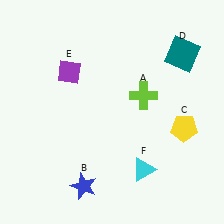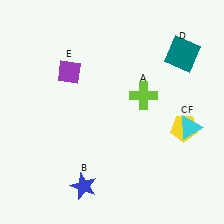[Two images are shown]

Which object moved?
The cyan triangle (F) moved right.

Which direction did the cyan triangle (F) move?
The cyan triangle (F) moved right.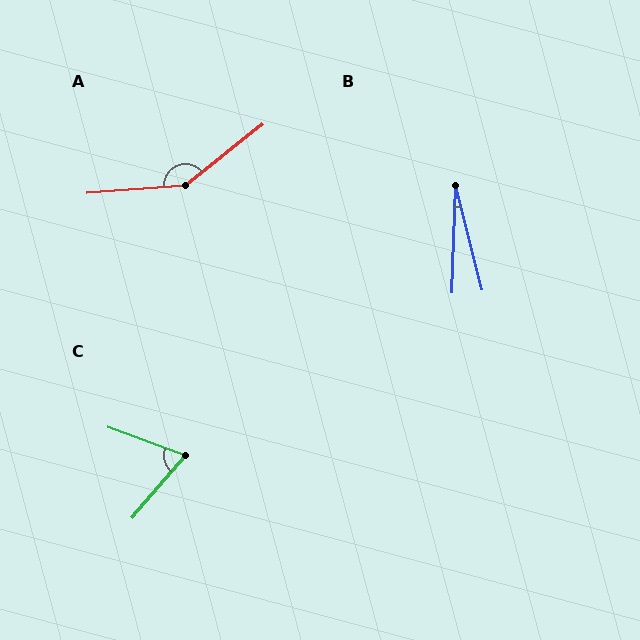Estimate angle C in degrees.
Approximately 69 degrees.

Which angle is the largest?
A, at approximately 146 degrees.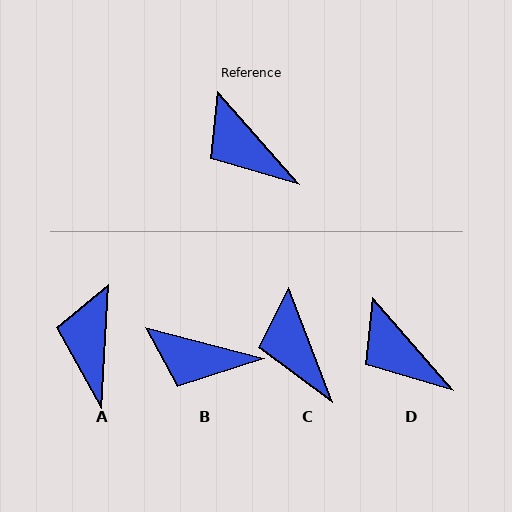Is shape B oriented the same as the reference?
No, it is off by about 34 degrees.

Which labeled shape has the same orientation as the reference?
D.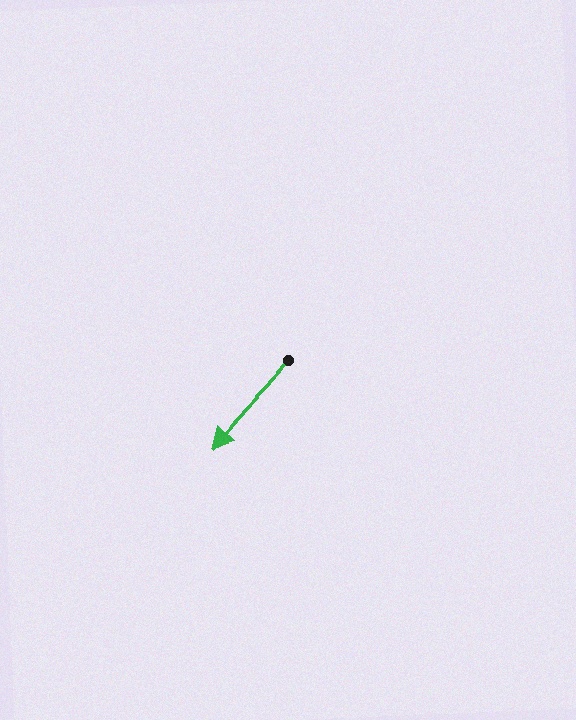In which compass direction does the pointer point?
Southwest.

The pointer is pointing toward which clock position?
Roughly 7 o'clock.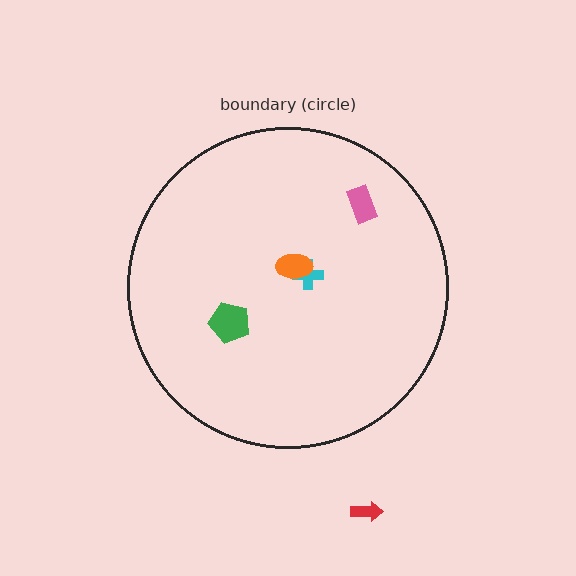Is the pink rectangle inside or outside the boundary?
Inside.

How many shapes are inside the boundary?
4 inside, 1 outside.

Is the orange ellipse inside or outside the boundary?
Inside.